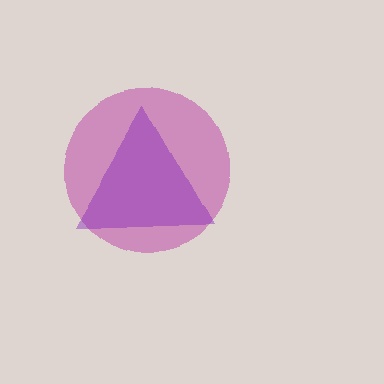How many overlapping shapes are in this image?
There are 2 overlapping shapes in the image.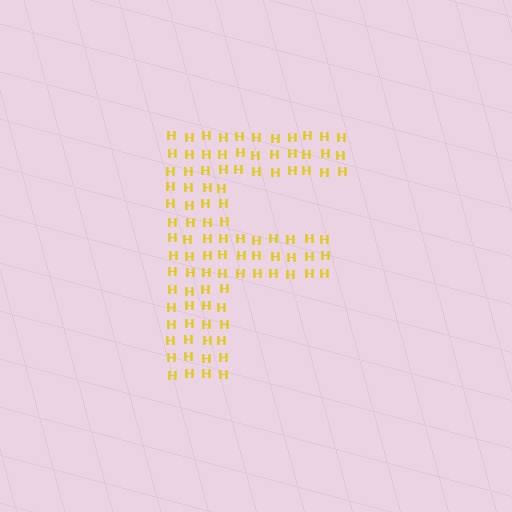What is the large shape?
The large shape is the letter F.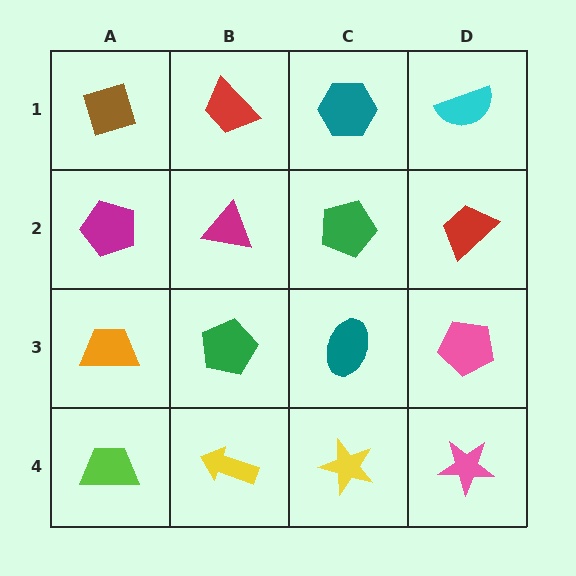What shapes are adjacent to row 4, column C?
A teal ellipse (row 3, column C), a yellow arrow (row 4, column B), a pink star (row 4, column D).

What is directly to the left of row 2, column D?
A green pentagon.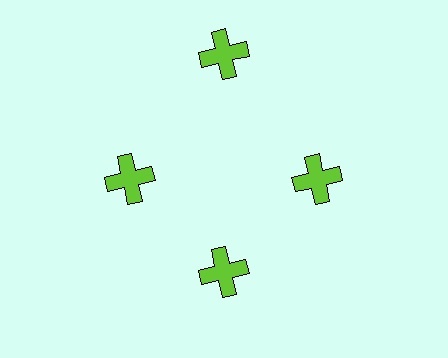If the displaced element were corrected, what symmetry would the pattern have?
It would have 4-fold rotational symmetry — the pattern would map onto itself every 90 degrees.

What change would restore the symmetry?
The symmetry would be restored by moving it inward, back onto the ring so that all 4 crosses sit at equal angles and equal distance from the center.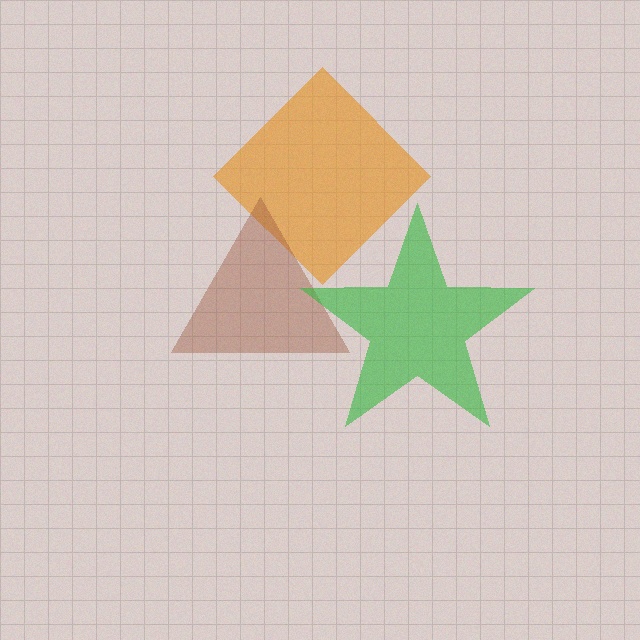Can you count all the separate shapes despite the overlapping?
Yes, there are 3 separate shapes.